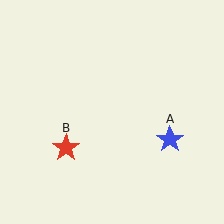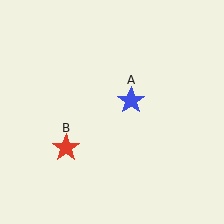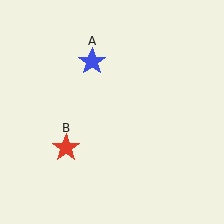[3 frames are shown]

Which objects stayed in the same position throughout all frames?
Red star (object B) remained stationary.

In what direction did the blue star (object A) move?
The blue star (object A) moved up and to the left.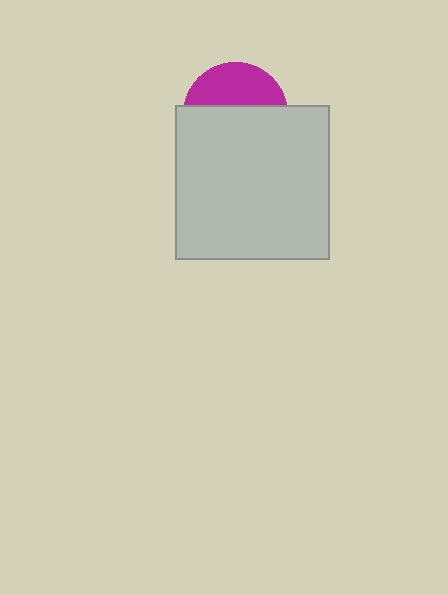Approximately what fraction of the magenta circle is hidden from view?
Roughly 61% of the magenta circle is hidden behind the light gray square.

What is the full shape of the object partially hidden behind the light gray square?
The partially hidden object is a magenta circle.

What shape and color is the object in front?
The object in front is a light gray square.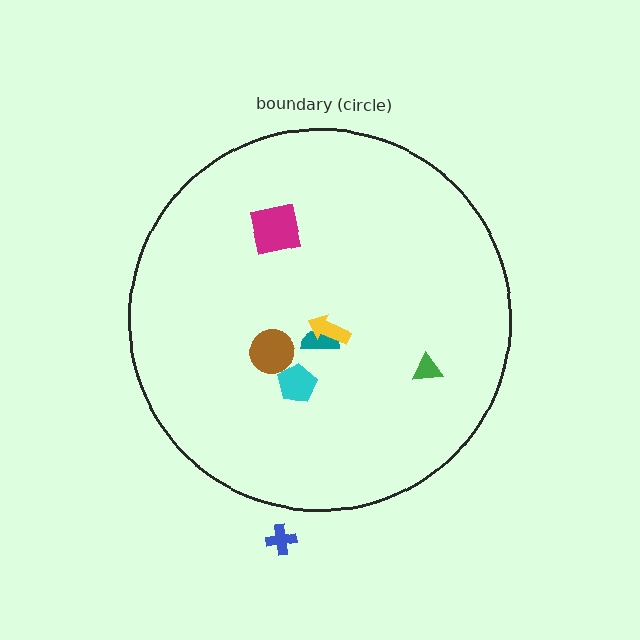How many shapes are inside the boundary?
6 inside, 1 outside.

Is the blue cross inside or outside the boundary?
Outside.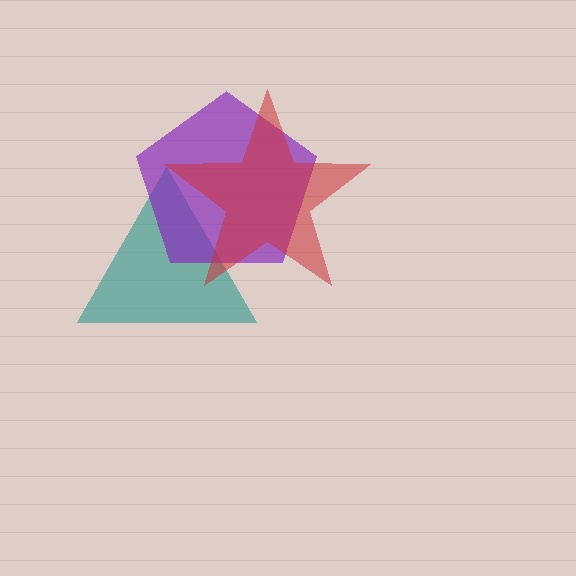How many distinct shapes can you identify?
There are 3 distinct shapes: a teal triangle, a purple pentagon, a red star.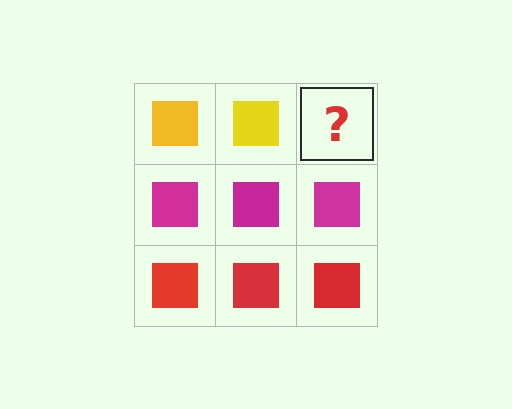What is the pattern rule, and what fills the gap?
The rule is that each row has a consistent color. The gap should be filled with a yellow square.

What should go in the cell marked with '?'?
The missing cell should contain a yellow square.